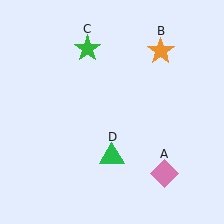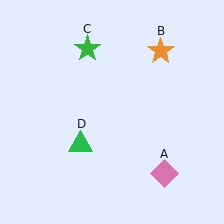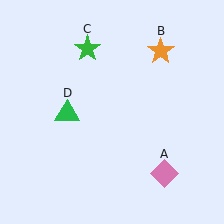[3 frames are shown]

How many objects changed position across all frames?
1 object changed position: green triangle (object D).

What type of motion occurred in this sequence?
The green triangle (object D) rotated clockwise around the center of the scene.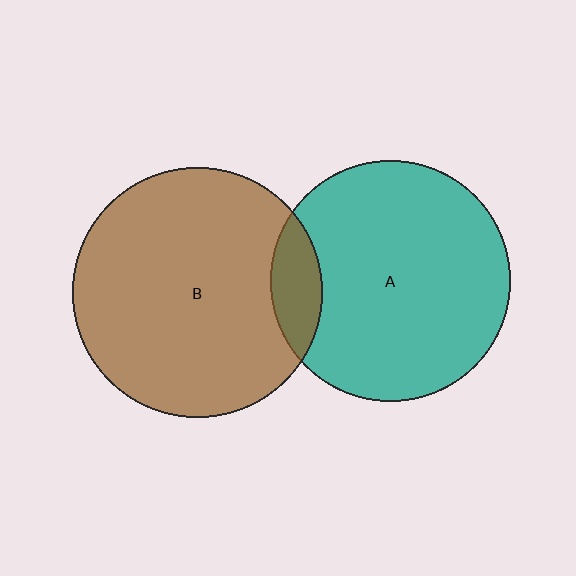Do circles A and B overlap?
Yes.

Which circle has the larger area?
Circle B (brown).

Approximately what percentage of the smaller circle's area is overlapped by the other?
Approximately 10%.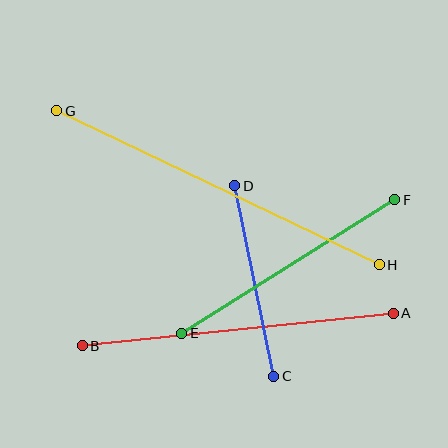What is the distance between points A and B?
The distance is approximately 313 pixels.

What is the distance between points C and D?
The distance is approximately 195 pixels.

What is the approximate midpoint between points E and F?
The midpoint is at approximately (288, 266) pixels.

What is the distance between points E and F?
The distance is approximately 252 pixels.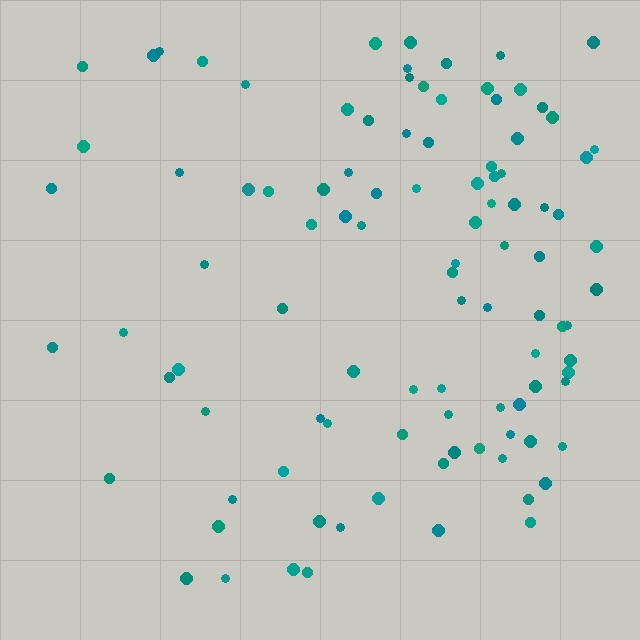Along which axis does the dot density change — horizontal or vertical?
Horizontal.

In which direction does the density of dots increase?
From left to right, with the right side densest.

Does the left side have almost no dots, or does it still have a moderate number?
Still a moderate number, just noticeably fewer than the right.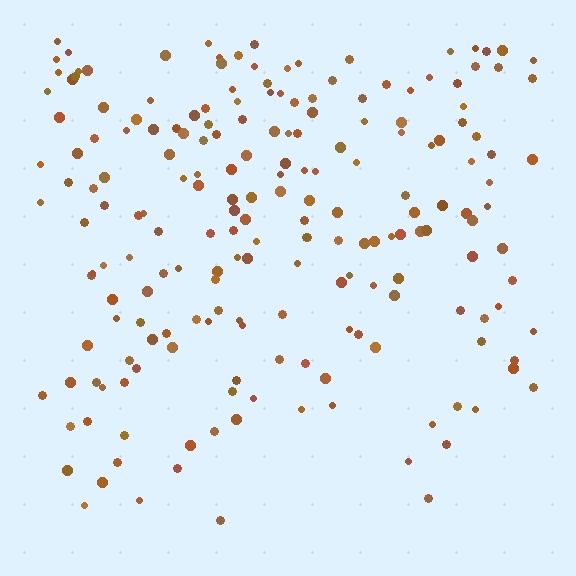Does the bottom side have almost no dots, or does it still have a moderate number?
Still a moderate number, just noticeably fewer than the top.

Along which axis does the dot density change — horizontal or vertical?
Vertical.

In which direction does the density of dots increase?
From bottom to top, with the top side densest.